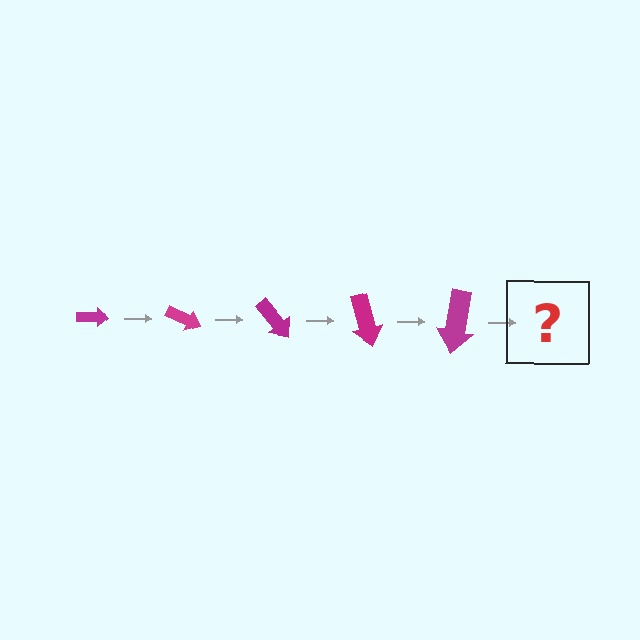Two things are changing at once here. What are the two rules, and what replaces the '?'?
The two rules are that the arrow grows larger each step and it rotates 25 degrees each step. The '?' should be an arrow, larger than the previous one and rotated 125 degrees from the start.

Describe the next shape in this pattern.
It should be an arrow, larger than the previous one and rotated 125 degrees from the start.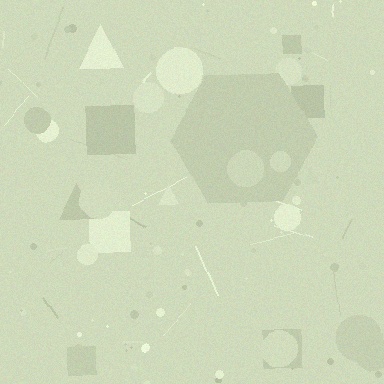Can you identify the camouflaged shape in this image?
The camouflaged shape is a hexagon.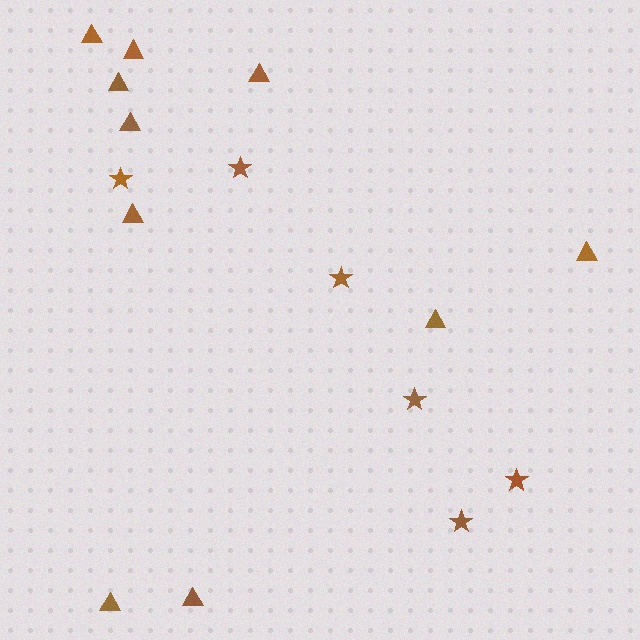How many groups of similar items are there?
There are 2 groups: one group of triangles (10) and one group of stars (6).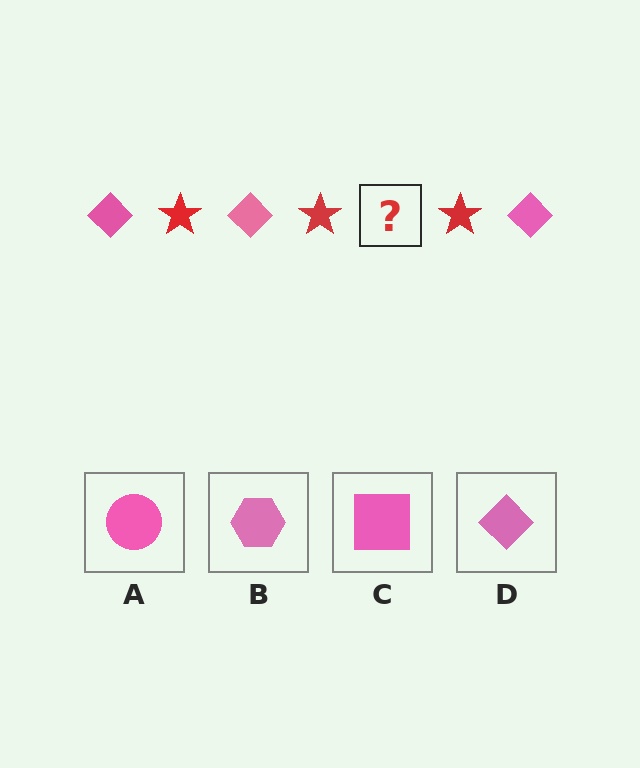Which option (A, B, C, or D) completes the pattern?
D.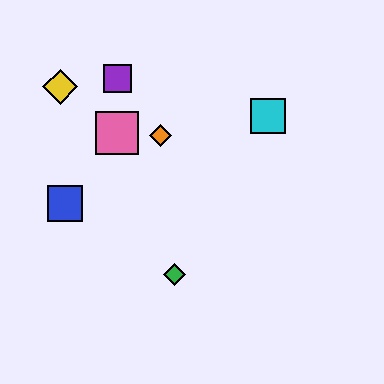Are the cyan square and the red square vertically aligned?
Yes, both are at x≈268.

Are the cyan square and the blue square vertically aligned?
No, the cyan square is at x≈268 and the blue square is at x≈65.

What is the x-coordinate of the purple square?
The purple square is at x≈118.